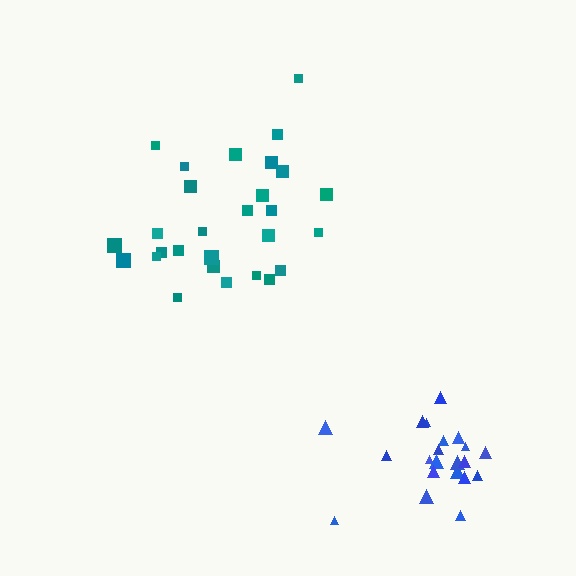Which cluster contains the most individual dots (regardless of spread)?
Teal (28).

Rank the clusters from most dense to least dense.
blue, teal.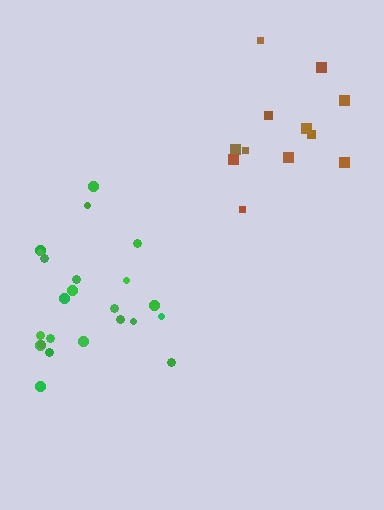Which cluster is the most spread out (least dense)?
Brown.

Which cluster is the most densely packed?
Green.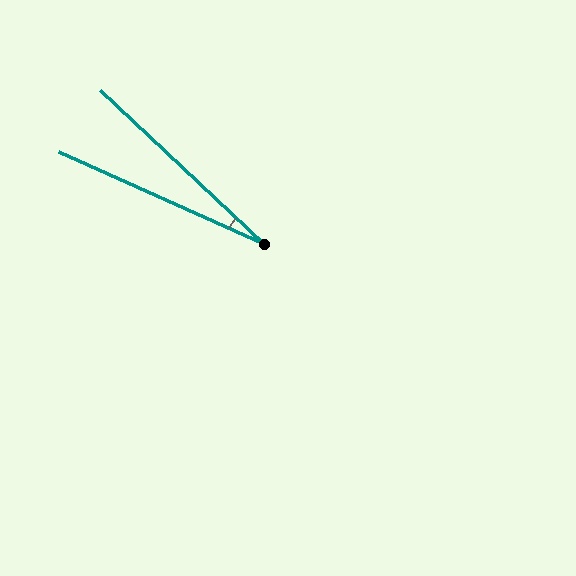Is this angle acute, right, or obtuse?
It is acute.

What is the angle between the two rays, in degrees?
Approximately 19 degrees.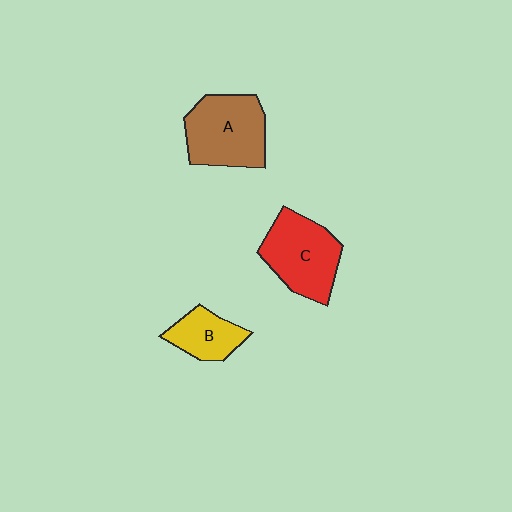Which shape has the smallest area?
Shape B (yellow).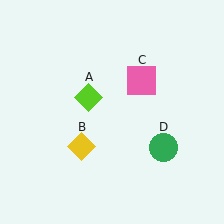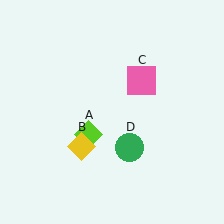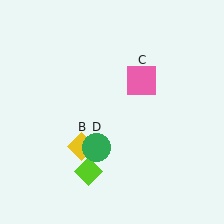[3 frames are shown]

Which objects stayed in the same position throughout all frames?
Yellow diamond (object B) and pink square (object C) remained stationary.